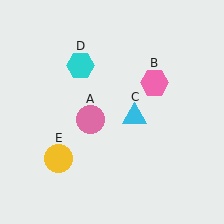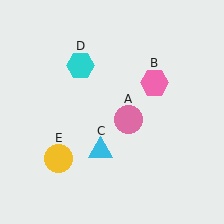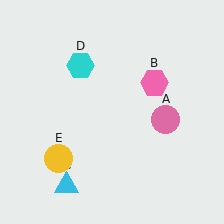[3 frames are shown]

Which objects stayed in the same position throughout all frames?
Pink hexagon (object B) and cyan hexagon (object D) and yellow circle (object E) remained stationary.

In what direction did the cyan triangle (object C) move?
The cyan triangle (object C) moved down and to the left.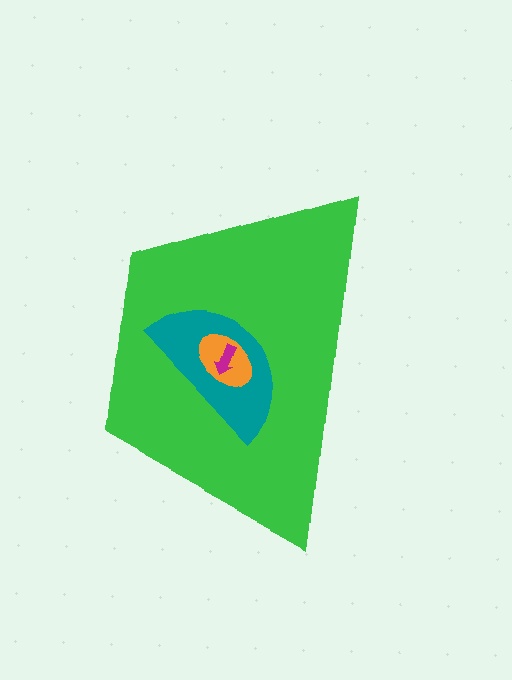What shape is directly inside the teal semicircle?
The orange ellipse.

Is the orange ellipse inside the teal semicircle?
Yes.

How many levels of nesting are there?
4.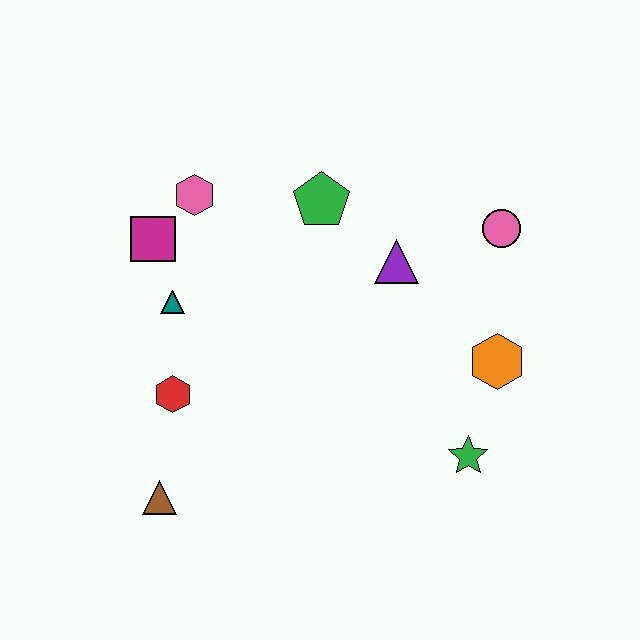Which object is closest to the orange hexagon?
The green star is closest to the orange hexagon.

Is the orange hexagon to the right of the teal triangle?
Yes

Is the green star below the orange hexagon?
Yes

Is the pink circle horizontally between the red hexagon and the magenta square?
No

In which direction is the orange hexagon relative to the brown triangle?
The orange hexagon is to the right of the brown triangle.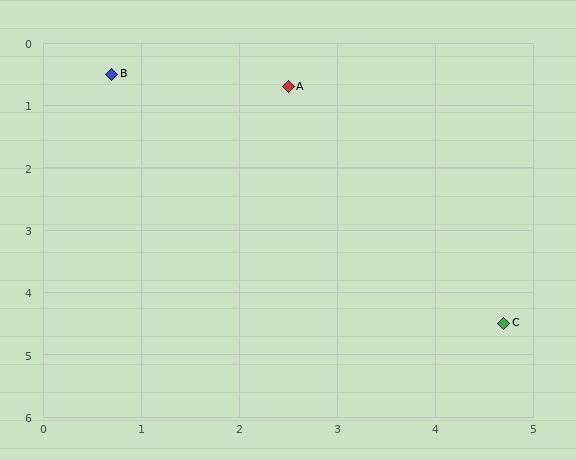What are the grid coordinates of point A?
Point A is at approximately (2.5, 0.7).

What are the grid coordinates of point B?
Point B is at approximately (0.7, 0.5).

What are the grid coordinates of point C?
Point C is at approximately (4.7, 4.5).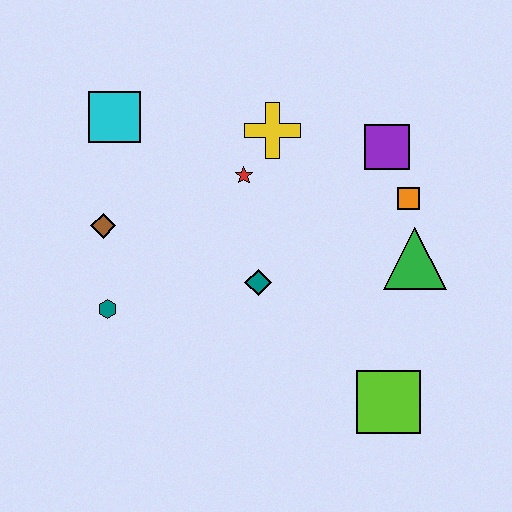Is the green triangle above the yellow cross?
No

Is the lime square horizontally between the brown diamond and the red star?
No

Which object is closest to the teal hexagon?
The brown diamond is closest to the teal hexagon.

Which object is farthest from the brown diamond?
The lime square is farthest from the brown diamond.